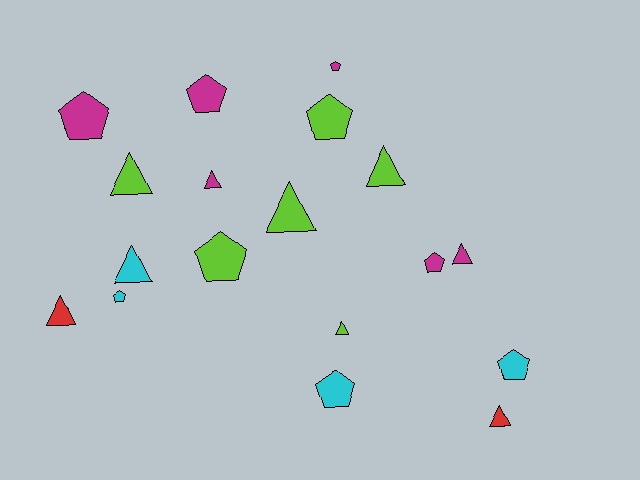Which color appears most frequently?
Lime, with 6 objects.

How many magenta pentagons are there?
There are 4 magenta pentagons.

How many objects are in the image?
There are 18 objects.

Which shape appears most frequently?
Triangle, with 9 objects.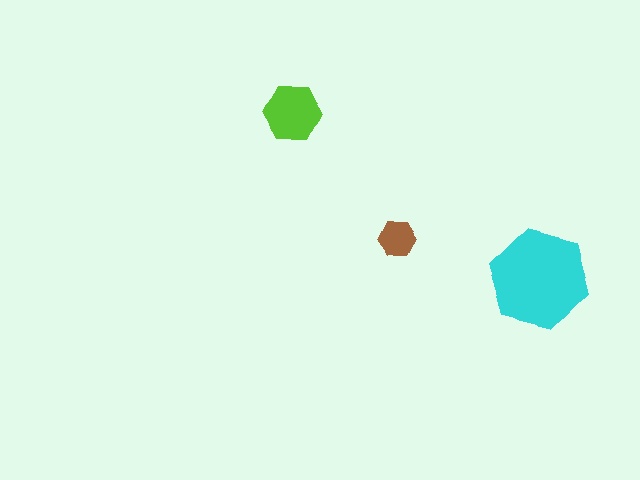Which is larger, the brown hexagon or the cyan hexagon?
The cyan one.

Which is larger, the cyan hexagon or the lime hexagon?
The cyan one.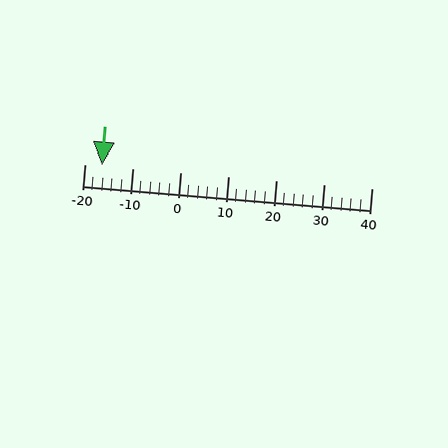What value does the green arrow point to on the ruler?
The green arrow points to approximately -16.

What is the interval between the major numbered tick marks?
The major tick marks are spaced 10 units apart.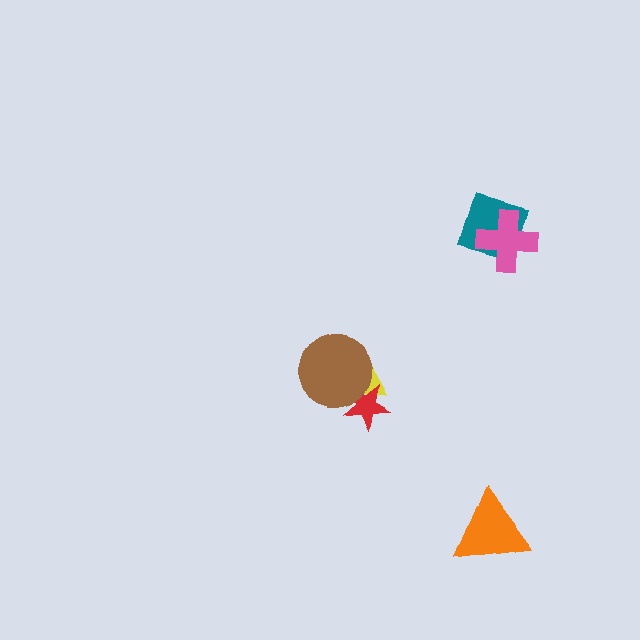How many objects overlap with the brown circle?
2 objects overlap with the brown circle.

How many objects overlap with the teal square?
1 object overlaps with the teal square.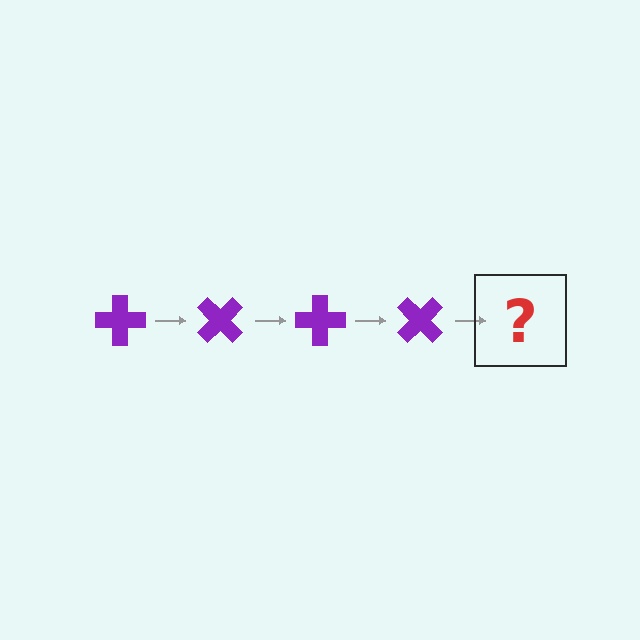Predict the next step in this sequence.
The next step is a purple cross rotated 180 degrees.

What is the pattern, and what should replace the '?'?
The pattern is that the cross rotates 45 degrees each step. The '?' should be a purple cross rotated 180 degrees.